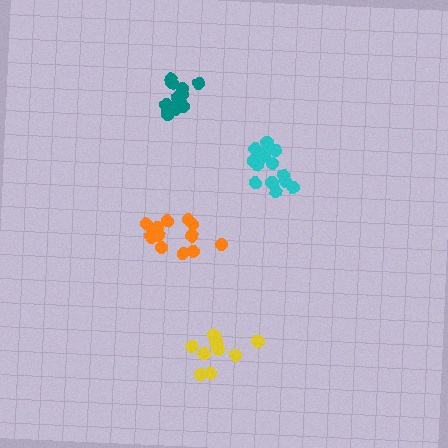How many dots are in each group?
Group 1: 12 dots, Group 2: 14 dots, Group 3: 10 dots, Group 4: 15 dots (51 total).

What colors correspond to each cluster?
The clusters are colored: teal, orange, yellow, cyan.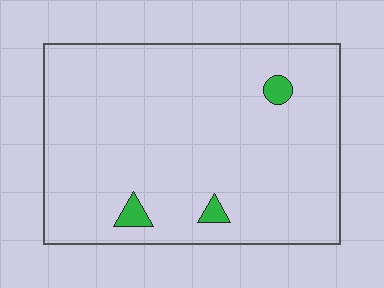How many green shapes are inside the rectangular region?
3.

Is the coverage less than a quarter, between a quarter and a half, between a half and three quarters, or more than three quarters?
Less than a quarter.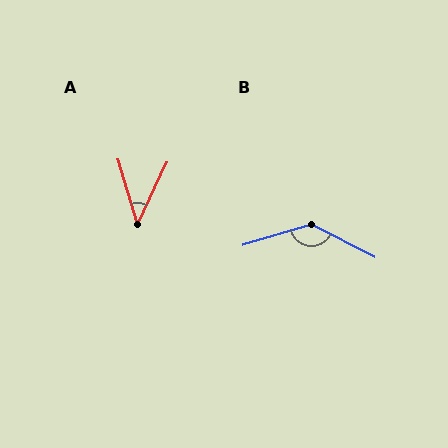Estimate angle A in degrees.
Approximately 42 degrees.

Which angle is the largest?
B, at approximately 136 degrees.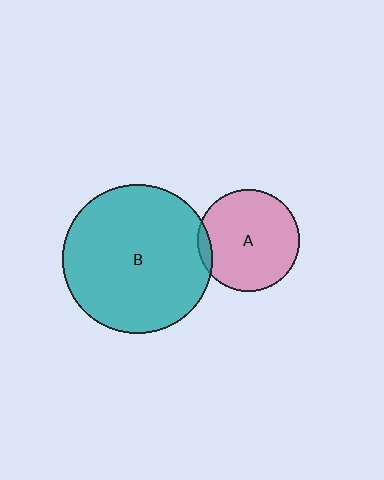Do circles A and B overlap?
Yes.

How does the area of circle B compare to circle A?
Approximately 2.2 times.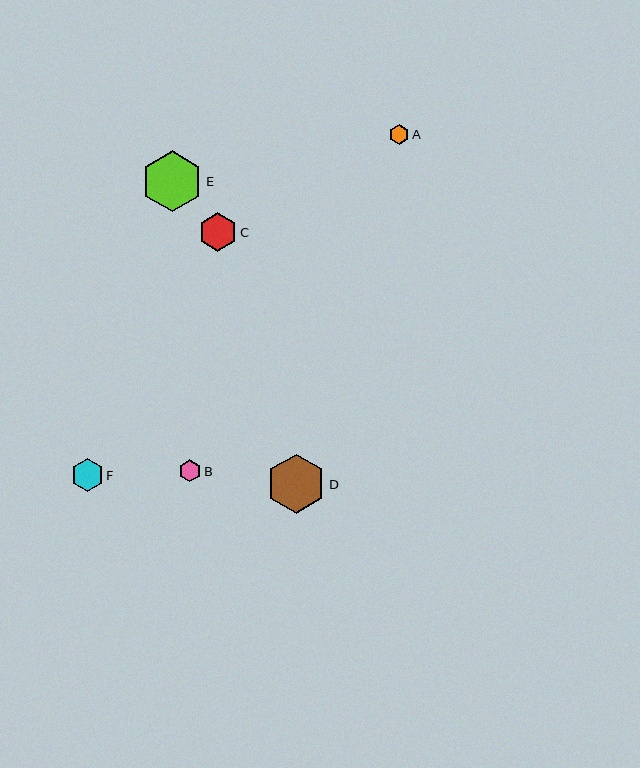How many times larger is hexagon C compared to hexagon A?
Hexagon C is approximately 1.9 times the size of hexagon A.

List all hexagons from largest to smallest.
From largest to smallest: E, D, C, F, B, A.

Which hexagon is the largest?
Hexagon E is the largest with a size of approximately 61 pixels.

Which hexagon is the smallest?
Hexagon A is the smallest with a size of approximately 20 pixels.